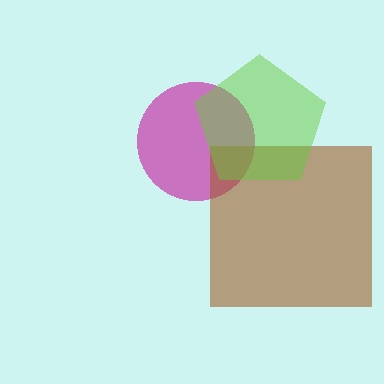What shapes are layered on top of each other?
The layered shapes are: a magenta circle, a brown square, a lime pentagon.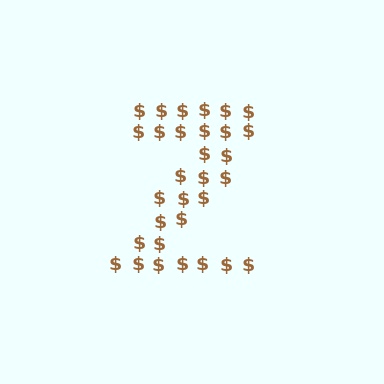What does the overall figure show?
The overall figure shows the letter Z.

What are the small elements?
The small elements are dollar signs.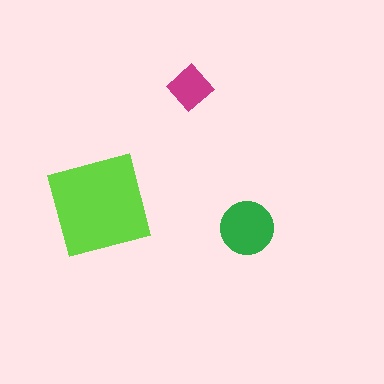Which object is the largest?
The lime square.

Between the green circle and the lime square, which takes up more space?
The lime square.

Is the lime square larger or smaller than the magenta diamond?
Larger.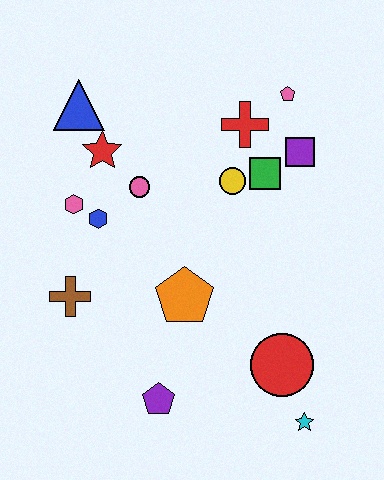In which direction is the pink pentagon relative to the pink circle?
The pink pentagon is to the right of the pink circle.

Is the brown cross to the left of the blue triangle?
Yes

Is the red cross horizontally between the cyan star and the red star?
Yes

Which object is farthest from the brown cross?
The pink pentagon is farthest from the brown cross.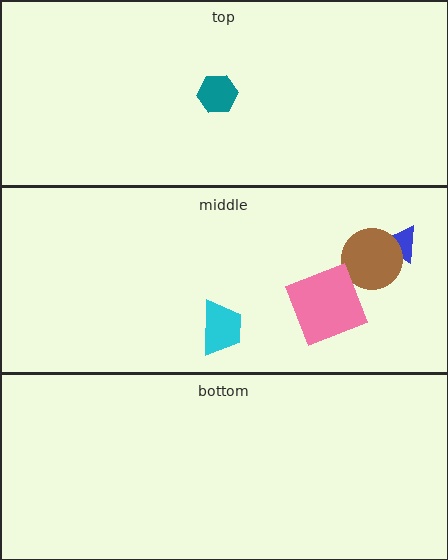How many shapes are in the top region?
1.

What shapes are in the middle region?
The blue triangle, the brown circle, the pink square, the cyan trapezoid.